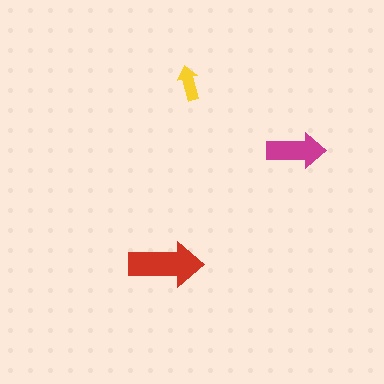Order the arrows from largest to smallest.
the red one, the magenta one, the yellow one.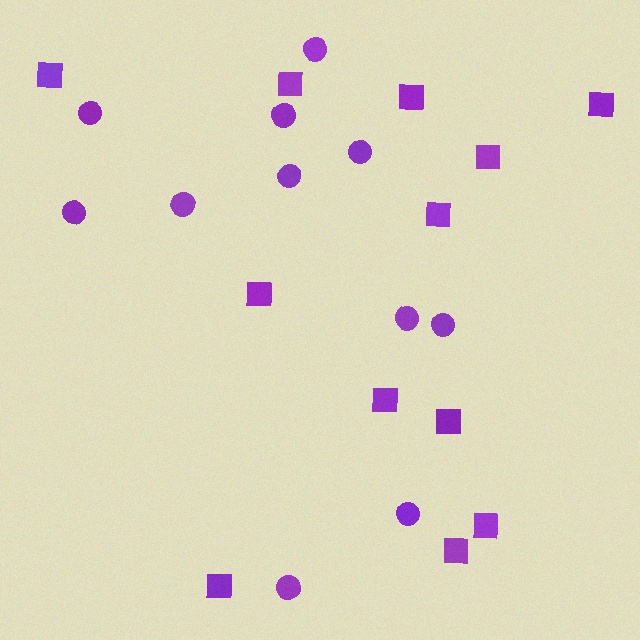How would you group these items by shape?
There are 2 groups: one group of circles (11) and one group of squares (12).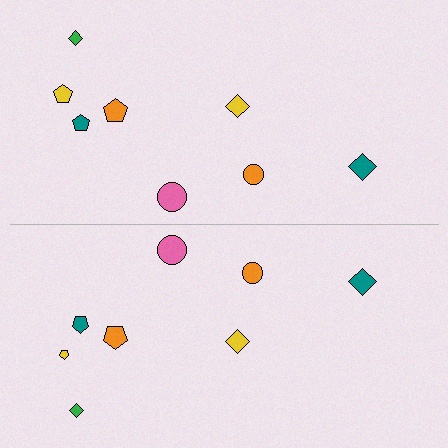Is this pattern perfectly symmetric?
No, the pattern is not perfectly symmetric. The yellow pentagon on the bottom side has a different size than its mirror counterpart.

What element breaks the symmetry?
The yellow pentagon on the bottom side has a different size than its mirror counterpart.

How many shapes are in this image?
There are 16 shapes in this image.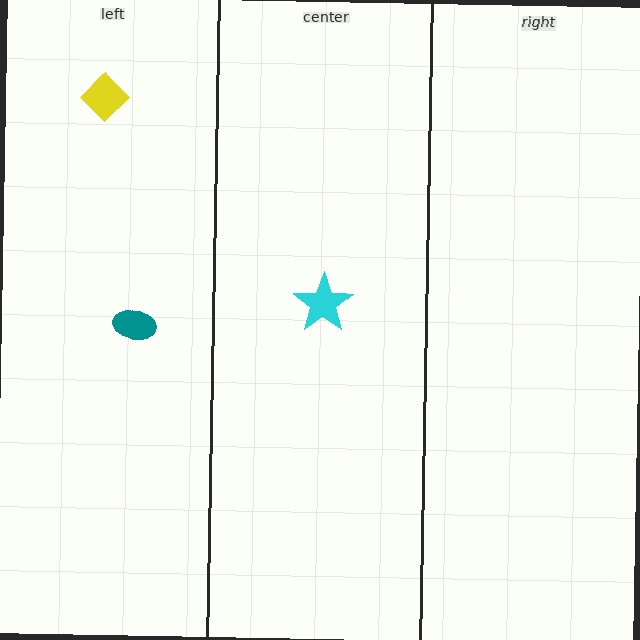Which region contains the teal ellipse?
The left region.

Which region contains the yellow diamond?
The left region.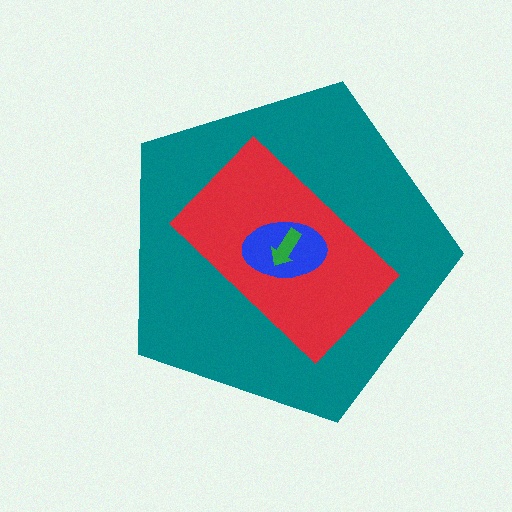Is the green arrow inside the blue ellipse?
Yes.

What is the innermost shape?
The green arrow.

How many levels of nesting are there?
4.